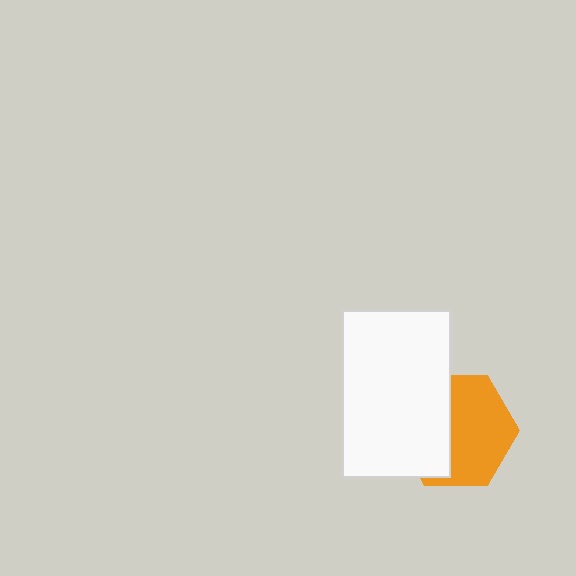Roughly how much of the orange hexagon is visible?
About half of it is visible (roughly 57%).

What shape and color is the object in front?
The object in front is a white rectangle.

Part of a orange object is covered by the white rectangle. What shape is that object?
It is a hexagon.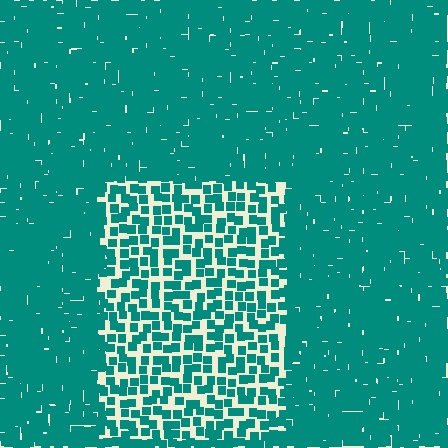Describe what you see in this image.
The image contains small teal elements arranged at two different densities. A rectangle-shaped region is visible where the elements are less densely packed than the surrounding area.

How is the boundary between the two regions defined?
The boundary is defined by a change in element density (approximately 2.4x ratio). All elements are the same color, size, and shape.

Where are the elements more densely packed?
The elements are more densely packed outside the rectangle boundary.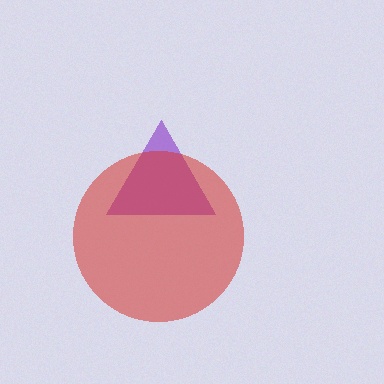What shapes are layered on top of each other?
The layered shapes are: a purple triangle, a red circle.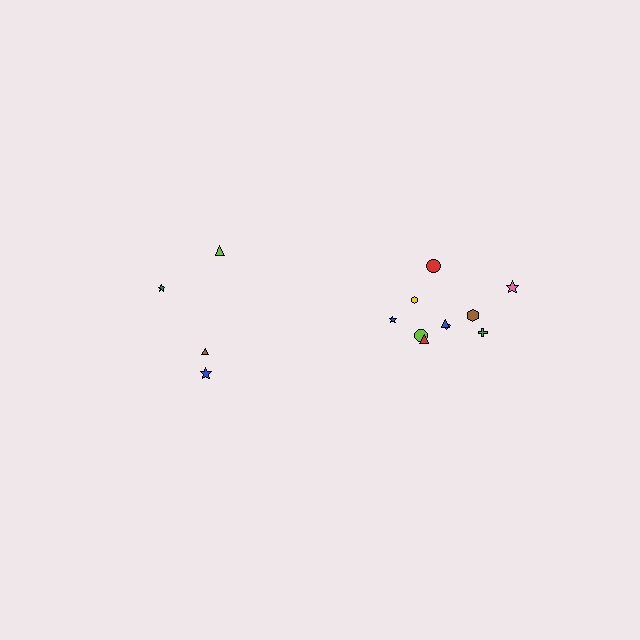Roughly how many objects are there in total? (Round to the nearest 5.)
Roughly 15 objects in total.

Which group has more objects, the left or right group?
The right group.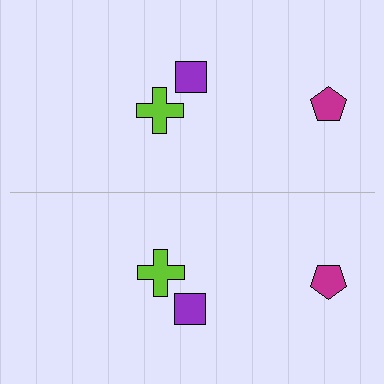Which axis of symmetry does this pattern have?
The pattern has a horizontal axis of symmetry running through the center of the image.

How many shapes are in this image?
There are 6 shapes in this image.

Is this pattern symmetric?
Yes, this pattern has bilateral (reflection) symmetry.